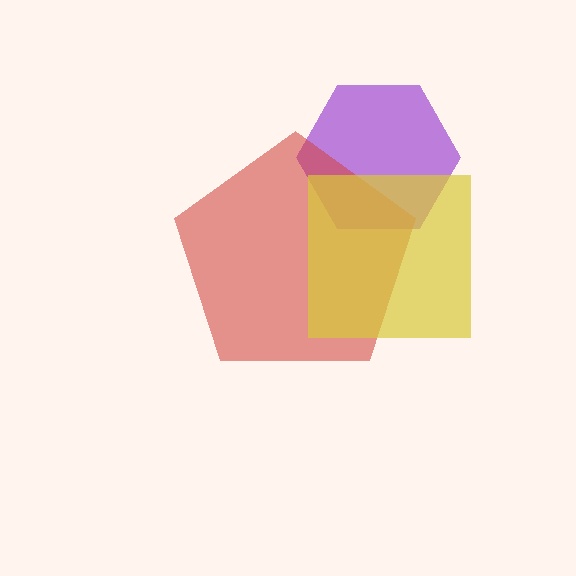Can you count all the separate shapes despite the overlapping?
Yes, there are 3 separate shapes.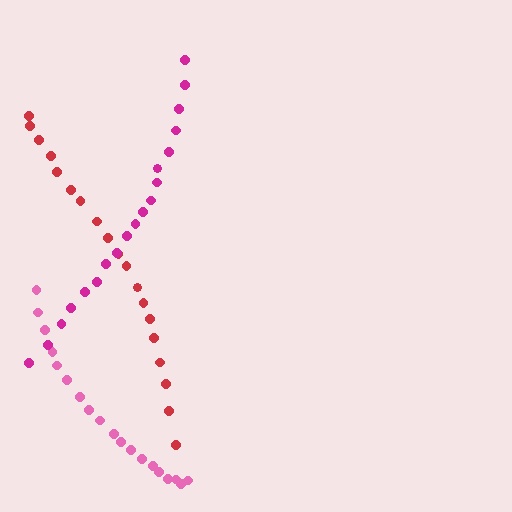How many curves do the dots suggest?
There are 3 distinct paths.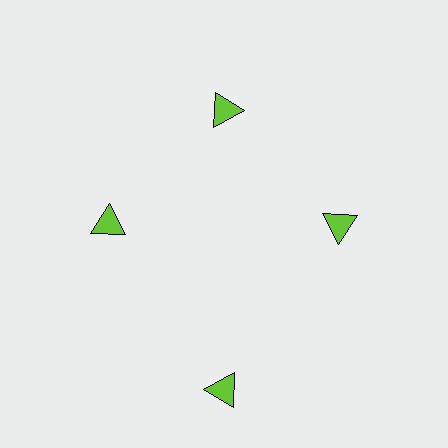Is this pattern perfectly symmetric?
No. The 4 lime triangles are arranged in a ring, but one element near the 6 o'clock position is pushed outward from the center, breaking the 4-fold rotational symmetry.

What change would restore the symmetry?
The symmetry would be restored by moving it inward, back onto the ring so that all 4 triangles sit at equal angles and equal distance from the center.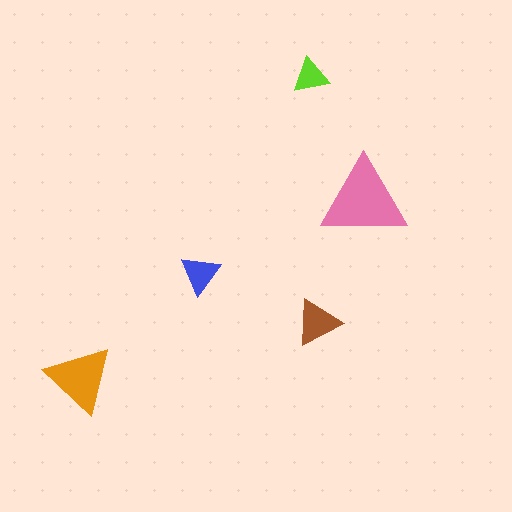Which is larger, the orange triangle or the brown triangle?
The orange one.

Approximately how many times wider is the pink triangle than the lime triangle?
About 2.5 times wider.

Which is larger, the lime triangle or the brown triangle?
The brown one.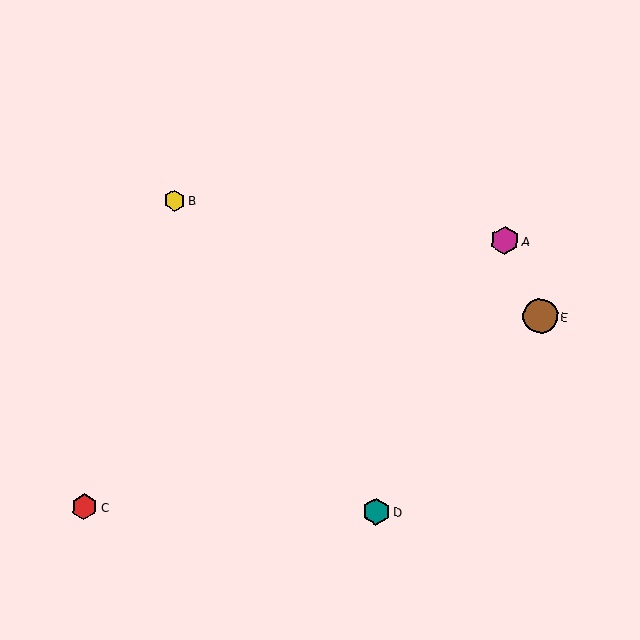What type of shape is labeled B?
Shape B is a yellow hexagon.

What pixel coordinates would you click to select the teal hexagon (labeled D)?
Click at (376, 511) to select the teal hexagon D.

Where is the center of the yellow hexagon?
The center of the yellow hexagon is at (175, 200).